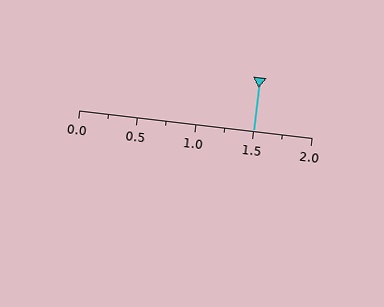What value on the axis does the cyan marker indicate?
The marker indicates approximately 1.5.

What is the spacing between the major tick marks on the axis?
The major ticks are spaced 0.5 apart.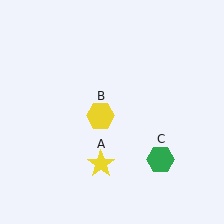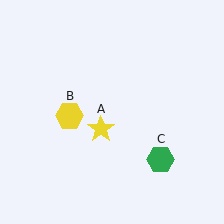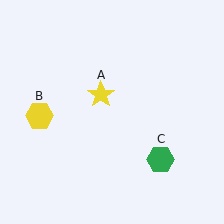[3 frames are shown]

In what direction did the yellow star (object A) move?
The yellow star (object A) moved up.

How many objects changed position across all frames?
2 objects changed position: yellow star (object A), yellow hexagon (object B).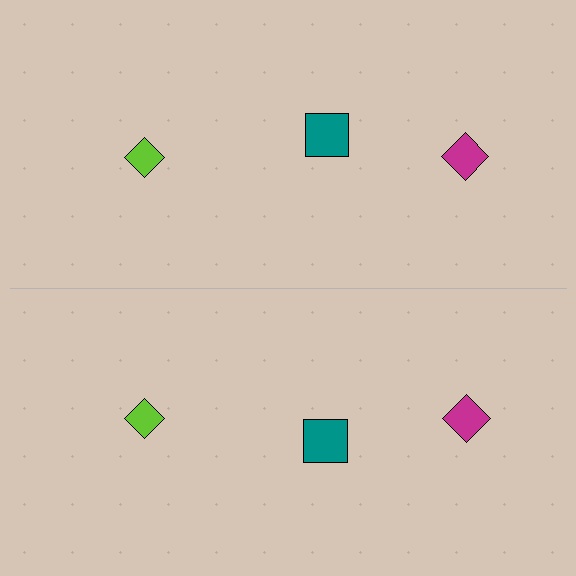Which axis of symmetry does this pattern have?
The pattern has a horizontal axis of symmetry running through the center of the image.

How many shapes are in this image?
There are 6 shapes in this image.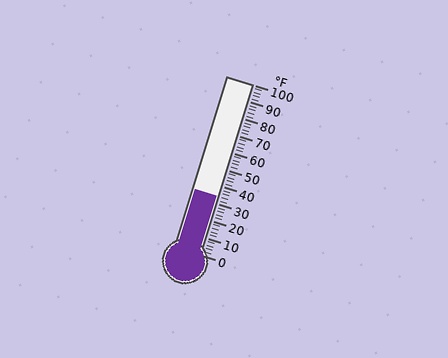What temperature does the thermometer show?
The thermometer shows approximately 34°F.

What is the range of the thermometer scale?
The thermometer scale ranges from 0°F to 100°F.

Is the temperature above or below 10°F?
The temperature is above 10°F.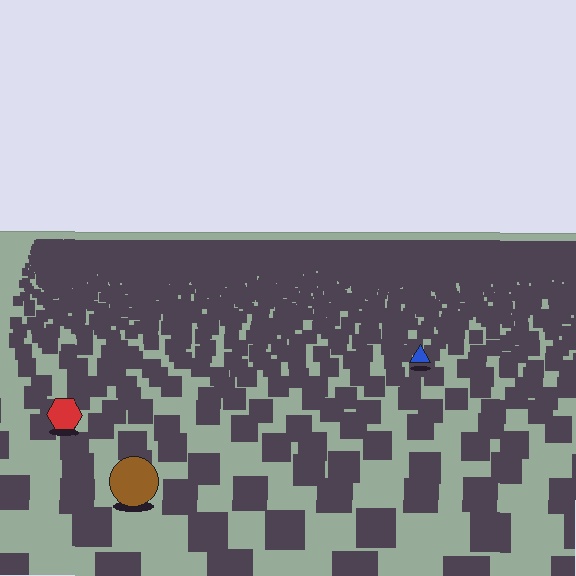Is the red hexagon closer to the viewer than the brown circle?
No. The brown circle is closer — you can tell from the texture gradient: the ground texture is coarser near it.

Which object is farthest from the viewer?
The blue triangle is farthest from the viewer. It appears smaller and the ground texture around it is denser.